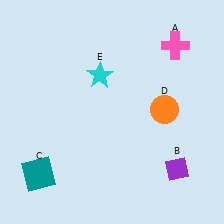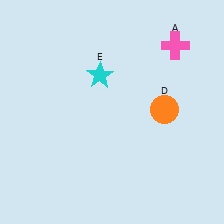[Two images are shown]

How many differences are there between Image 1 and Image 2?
There are 2 differences between the two images.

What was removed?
The purple diamond (B), the teal square (C) were removed in Image 2.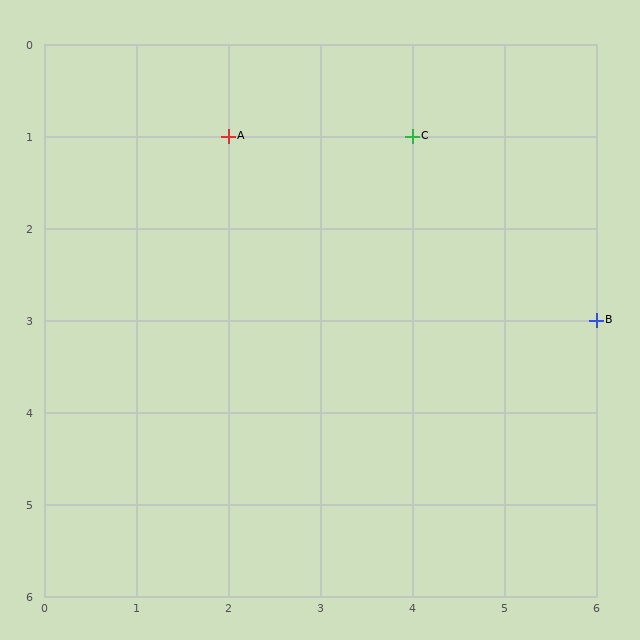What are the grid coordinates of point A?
Point A is at grid coordinates (2, 1).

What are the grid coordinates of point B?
Point B is at grid coordinates (6, 3).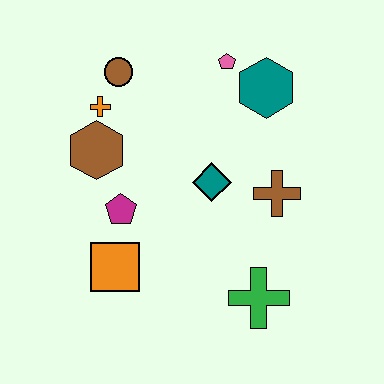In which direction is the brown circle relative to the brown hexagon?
The brown circle is above the brown hexagon.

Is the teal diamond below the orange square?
No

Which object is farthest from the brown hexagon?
The green cross is farthest from the brown hexagon.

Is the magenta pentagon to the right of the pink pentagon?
No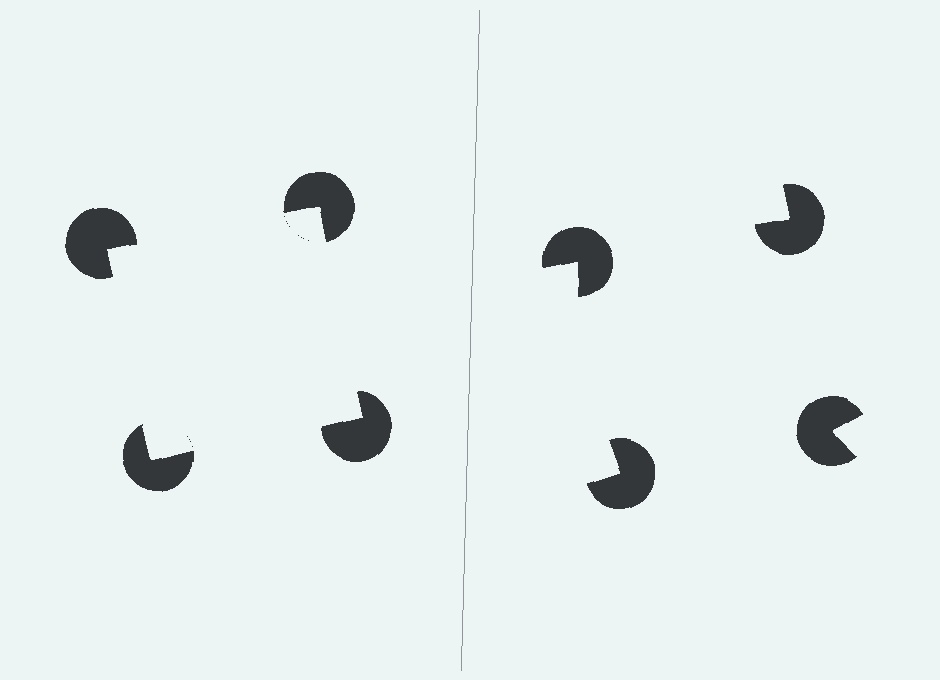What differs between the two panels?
The pac-man discs are positioned identically on both sides; only the wedge orientations differ. On the left they align to a square; on the right they are misaligned.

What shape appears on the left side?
An illusory square.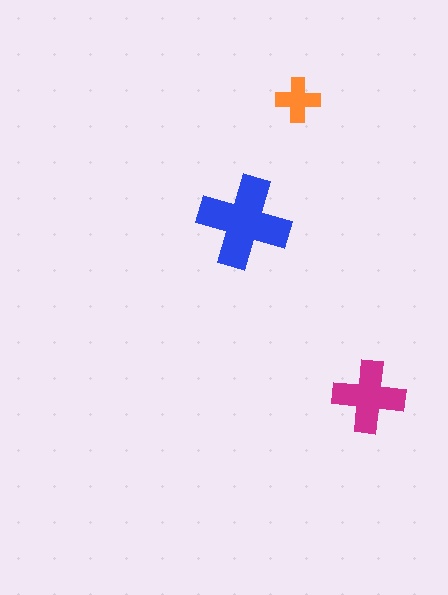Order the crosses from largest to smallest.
the blue one, the magenta one, the orange one.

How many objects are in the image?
There are 3 objects in the image.